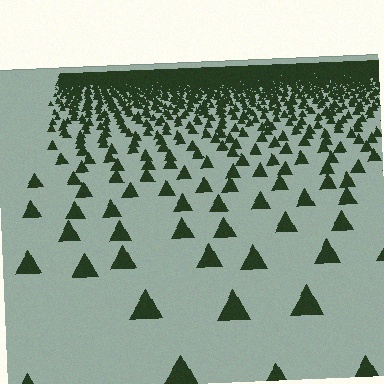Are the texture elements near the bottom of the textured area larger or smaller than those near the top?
Larger. Near the bottom, elements are closer to the viewer and appear at a bigger on-screen size.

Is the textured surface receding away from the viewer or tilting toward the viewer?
The surface is receding away from the viewer. Texture elements get smaller and denser toward the top.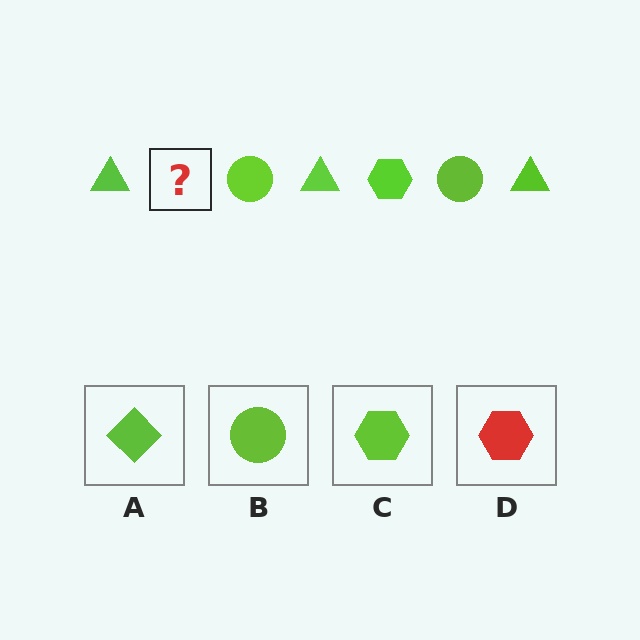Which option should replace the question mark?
Option C.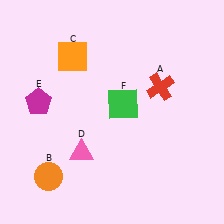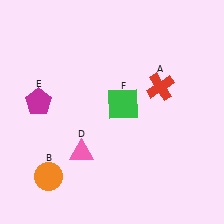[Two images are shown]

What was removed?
The orange square (C) was removed in Image 2.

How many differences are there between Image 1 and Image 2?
There is 1 difference between the two images.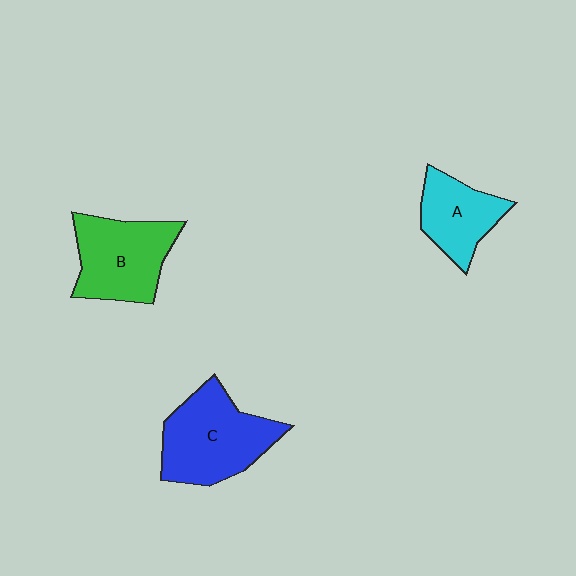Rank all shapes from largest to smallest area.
From largest to smallest: C (blue), B (green), A (cyan).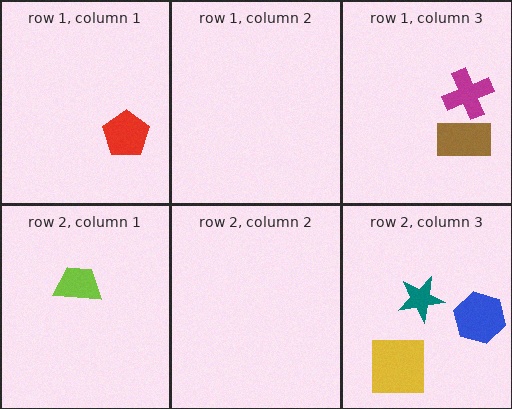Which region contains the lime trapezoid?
The row 2, column 1 region.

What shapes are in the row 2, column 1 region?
The lime trapezoid.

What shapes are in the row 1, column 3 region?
The magenta cross, the brown rectangle.